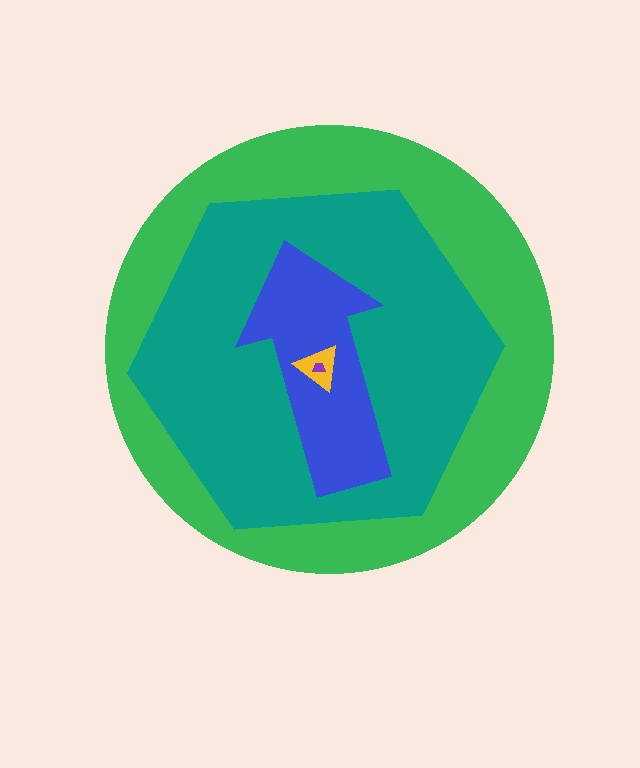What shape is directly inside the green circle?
The teal hexagon.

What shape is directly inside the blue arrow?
The yellow triangle.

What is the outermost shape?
The green circle.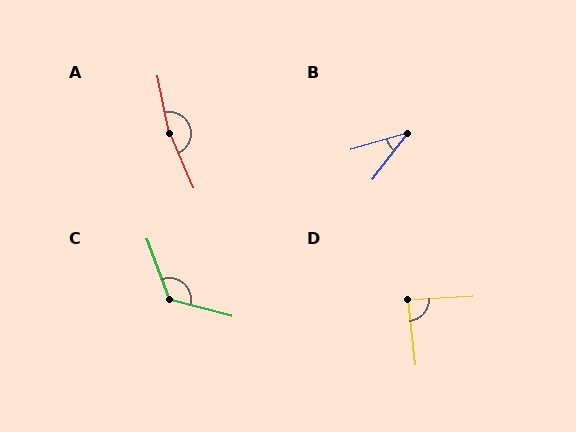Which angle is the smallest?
B, at approximately 36 degrees.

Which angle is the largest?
A, at approximately 168 degrees.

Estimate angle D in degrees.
Approximately 86 degrees.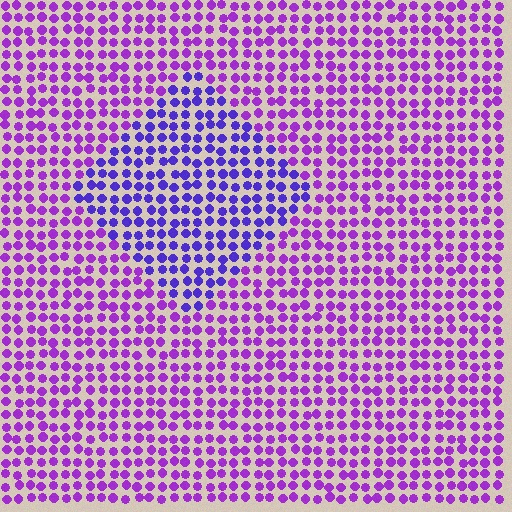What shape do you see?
I see a diamond.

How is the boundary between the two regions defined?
The boundary is defined purely by a slight shift in hue (about 31 degrees). Spacing, size, and orientation are identical on both sides.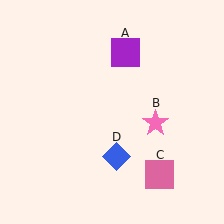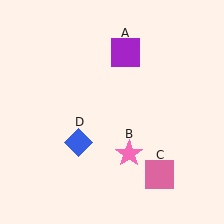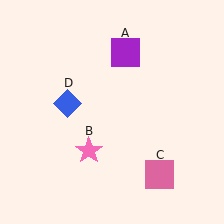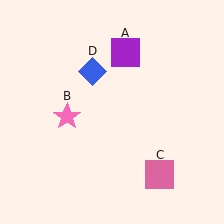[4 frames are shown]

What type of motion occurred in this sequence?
The pink star (object B), blue diamond (object D) rotated clockwise around the center of the scene.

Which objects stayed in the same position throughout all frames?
Purple square (object A) and pink square (object C) remained stationary.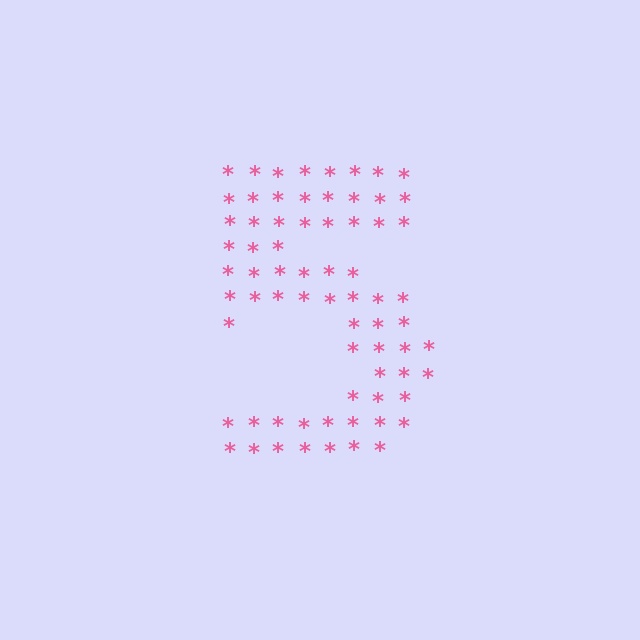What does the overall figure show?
The overall figure shows the digit 5.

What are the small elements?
The small elements are asterisks.